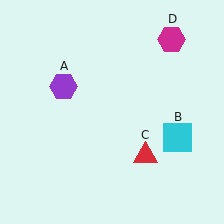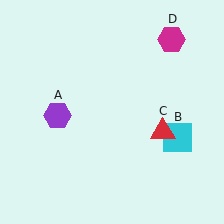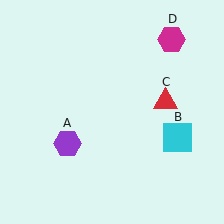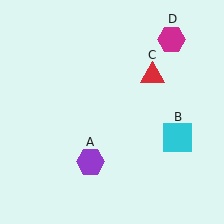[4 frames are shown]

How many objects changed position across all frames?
2 objects changed position: purple hexagon (object A), red triangle (object C).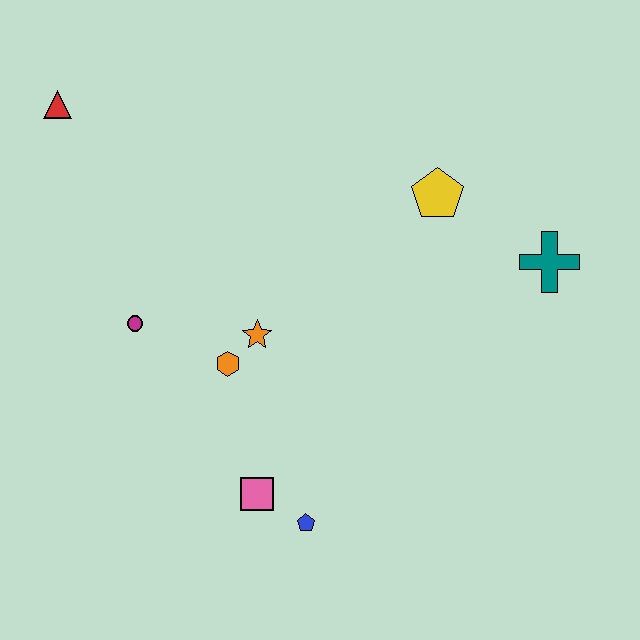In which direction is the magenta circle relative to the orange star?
The magenta circle is to the left of the orange star.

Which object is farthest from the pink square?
The red triangle is farthest from the pink square.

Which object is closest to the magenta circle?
The orange hexagon is closest to the magenta circle.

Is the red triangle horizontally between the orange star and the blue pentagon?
No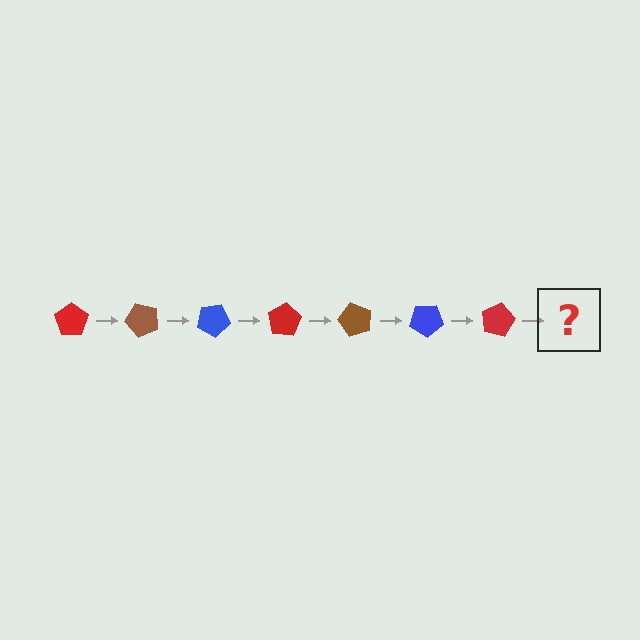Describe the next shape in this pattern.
It should be a brown pentagon, rotated 350 degrees from the start.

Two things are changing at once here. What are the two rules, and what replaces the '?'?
The two rules are that it rotates 50 degrees each step and the color cycles through red, brown, and blue. The '?' should be a brown pentagon, rotated 350 degrees from the start.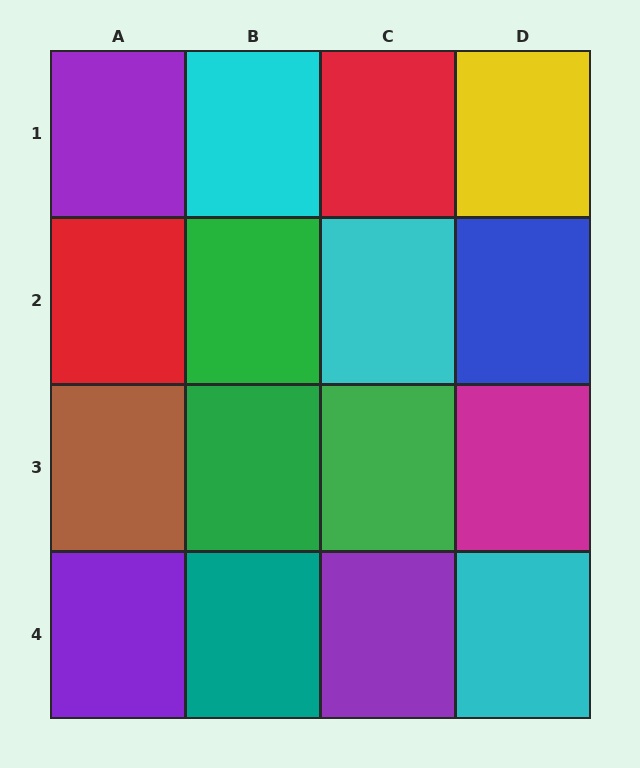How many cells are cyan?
3 cells are cyan.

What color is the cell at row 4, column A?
Purple.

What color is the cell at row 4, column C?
Purple.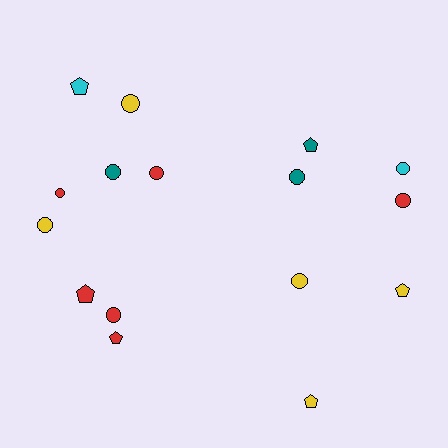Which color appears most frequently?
Red, with 6 objects.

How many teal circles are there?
There are 2 teal circles.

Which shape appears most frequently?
Circle, with 10 objects.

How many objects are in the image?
There are 16 objects.